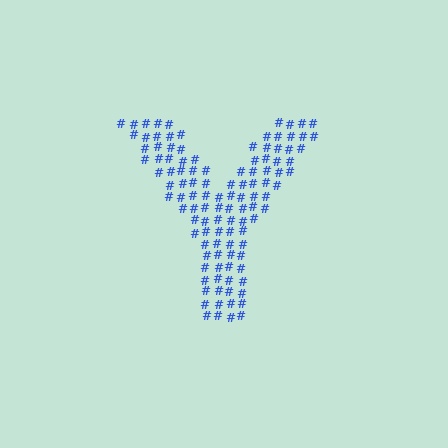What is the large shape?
The large shape is the letter Y.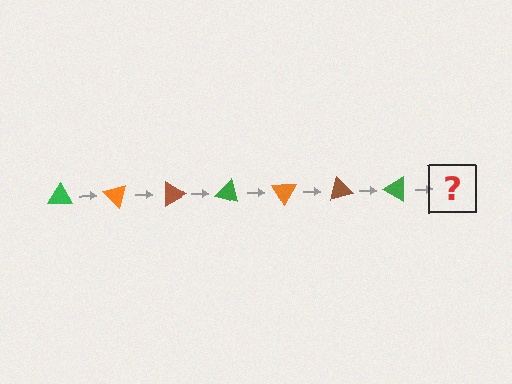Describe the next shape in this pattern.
It should be an orange triangle, rotated 315 degrees from the start.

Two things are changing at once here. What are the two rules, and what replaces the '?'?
The two rules are that it rotates 45 degrees each step and the color cycles through green, orange, and brown. The '?' should be an orange triangle, rotated 315 degrees from the start.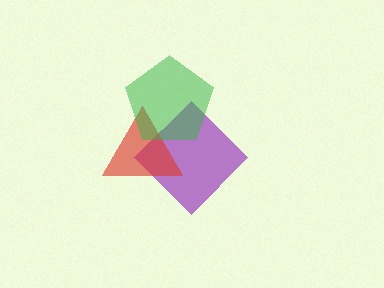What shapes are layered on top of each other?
The layered shapes are: a purple diamond, a red triangle, a green pentagon.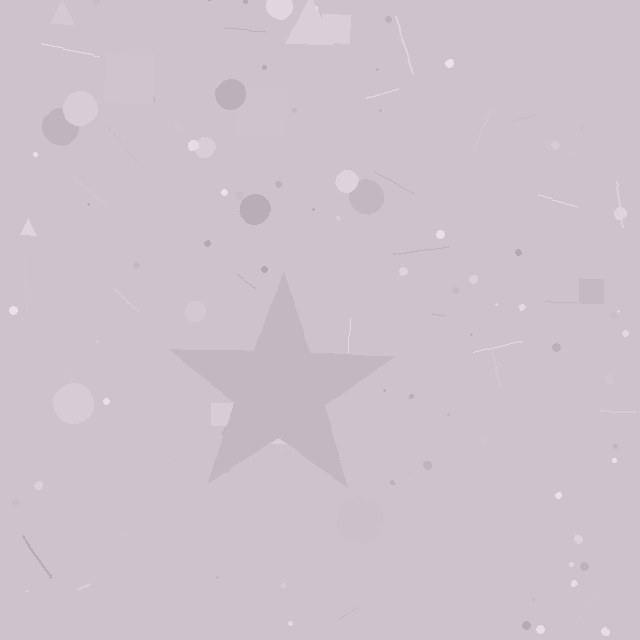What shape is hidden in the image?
A star is hidden in the image.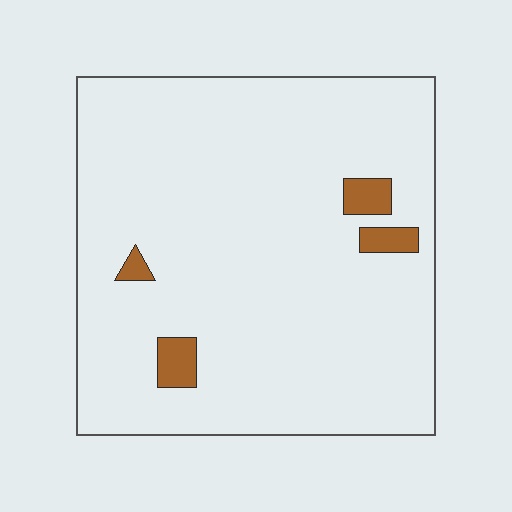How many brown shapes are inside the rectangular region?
4.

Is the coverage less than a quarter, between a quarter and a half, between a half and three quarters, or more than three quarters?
Less than a quarter.